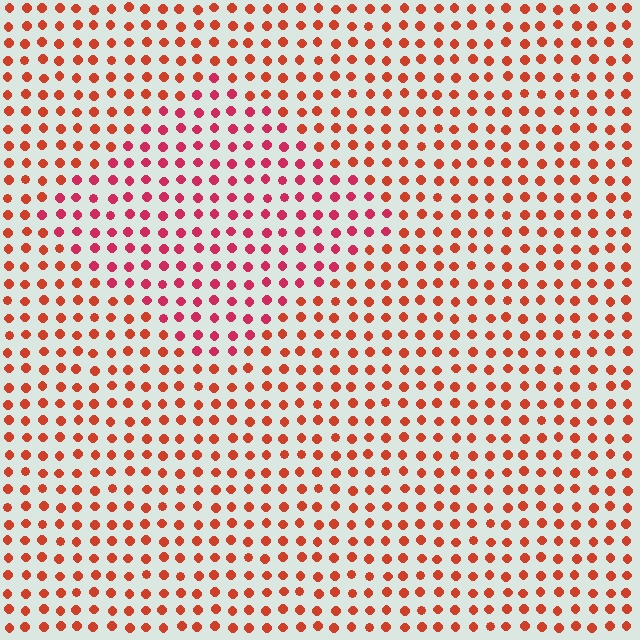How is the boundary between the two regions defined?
The boundary is defined purely by a slight shift in hue (about 27 degrees). Spacing, size, and orientation are identical on both sides.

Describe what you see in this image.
The image is filled with small red elements in a uniform arrangement. A diamond-shaped region is visible where the elements are tinted to a slightly different hue, forming a subtle color boundary.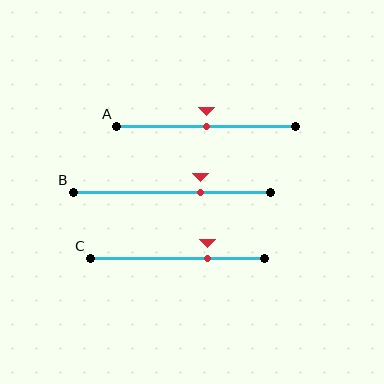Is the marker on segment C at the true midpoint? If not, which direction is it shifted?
No, the marker on segment C is shifted to the right by about 17% of the segment length.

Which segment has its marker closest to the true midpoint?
Segment A has its marker closest to the true midpoint.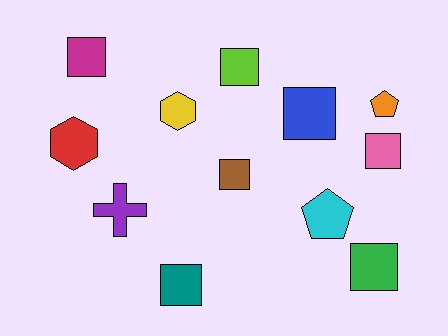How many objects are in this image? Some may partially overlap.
There are 12 objects.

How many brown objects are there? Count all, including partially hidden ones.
There is 1 brown object.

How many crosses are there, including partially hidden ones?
There is 1 cross.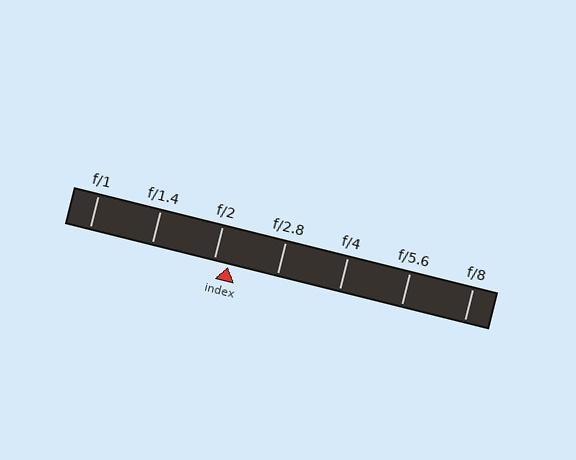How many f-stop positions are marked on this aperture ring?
There are 7 f-stop positions marked.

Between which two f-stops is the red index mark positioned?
The index mark is between f/2 and f/2.8.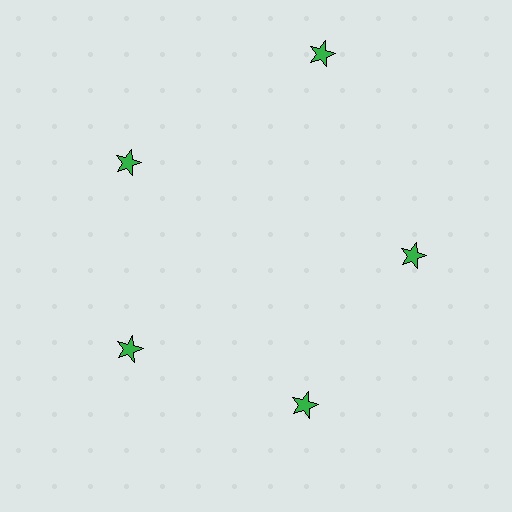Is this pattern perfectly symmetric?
No. The 5 green stars are arranged in a ring, but one element near the 1 o'clock position is pushed outward from the center, breaking the 5-fold rotational symmetry.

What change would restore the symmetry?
The symmetry would be restored by moving it inward, back onto the ring so that all 5 stars sit at equal angles and equal distance from the center.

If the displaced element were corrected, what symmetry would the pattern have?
It would have 5-fold rotational symmetry — the pattern would map onto itself every 72 degrees.